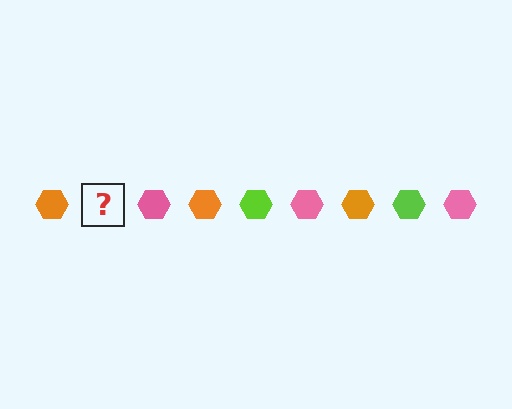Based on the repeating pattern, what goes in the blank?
The blank should be a lime hexagon.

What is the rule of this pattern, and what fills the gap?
The rule is that the pattern cycles through orange, lime, pink hexagons. The gap should be filled with a lime hexagon.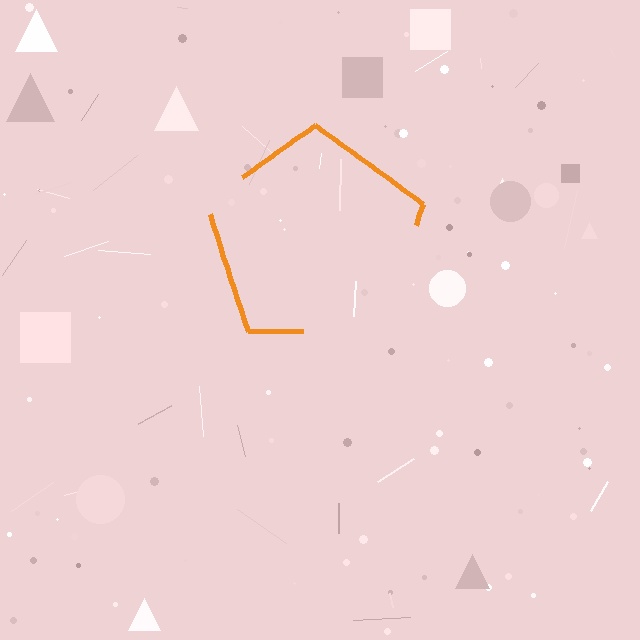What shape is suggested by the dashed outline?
The dashed outline suggests a pentagon.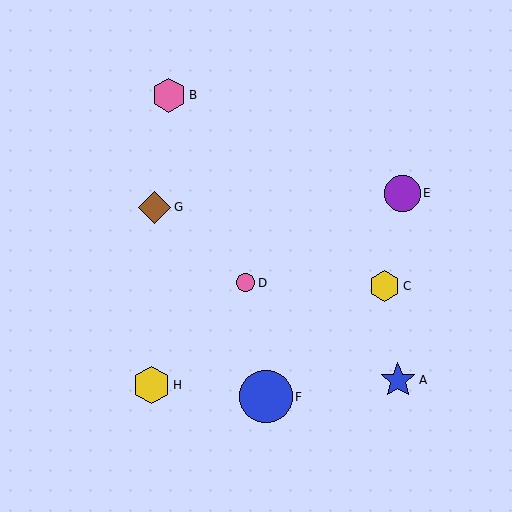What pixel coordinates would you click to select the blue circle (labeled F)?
Click at (266, 397) to select the blue circle F.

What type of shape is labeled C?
Shape C is a yellow hexagon.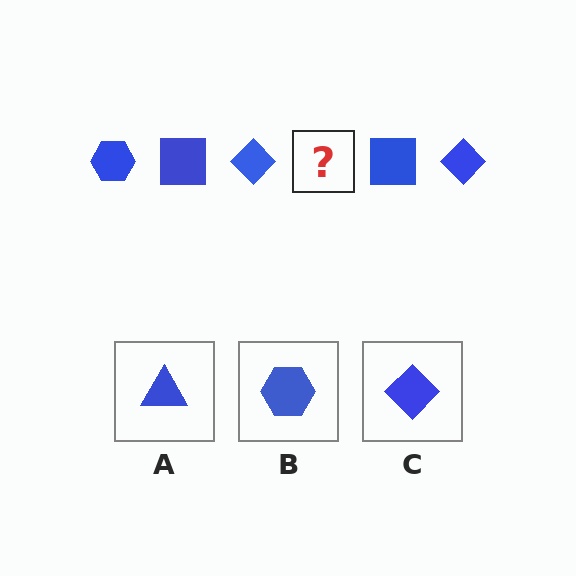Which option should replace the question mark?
Option B.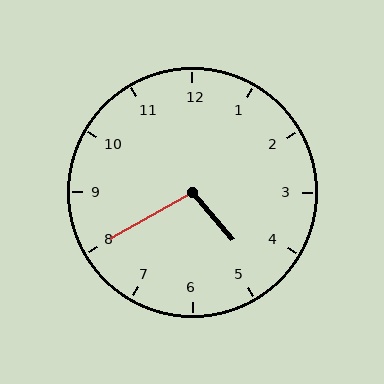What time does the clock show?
4:40.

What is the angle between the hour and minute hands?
Approximately 100 degrees.